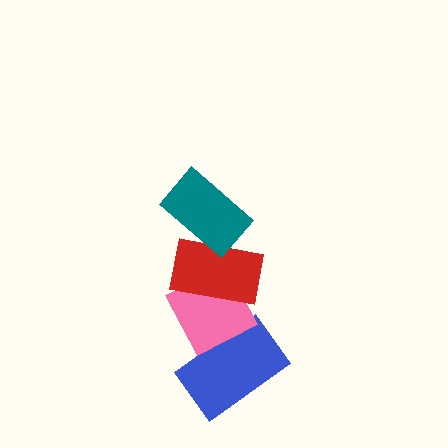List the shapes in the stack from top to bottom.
From top to bottom: the teal rectangle, the red rectangle, the pink diamond, the blue rectangle.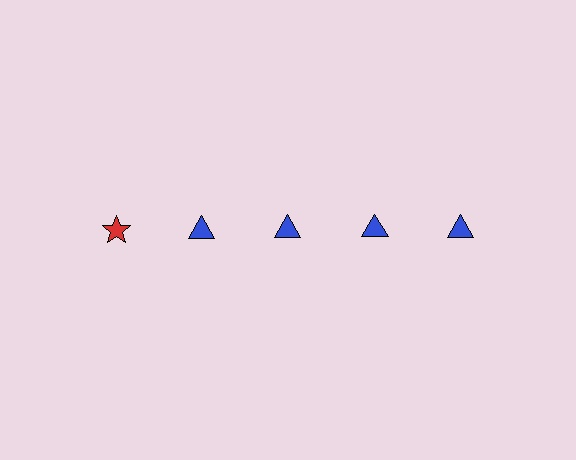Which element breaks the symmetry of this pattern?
The red star in the top row, leftmost column breaks the symmetry. All other shapes are blue triangles.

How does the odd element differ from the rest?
It differs in both color (red instead of blue) and shape (star instead of triangle).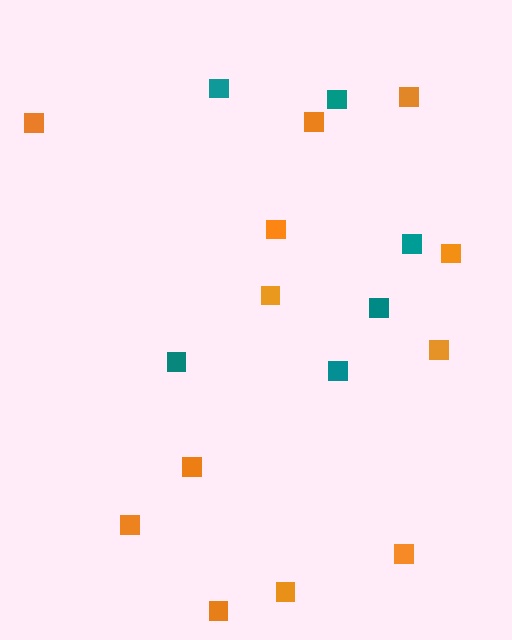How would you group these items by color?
There are 2 groups: one group of orange squares (12) and one group of teal squares (6).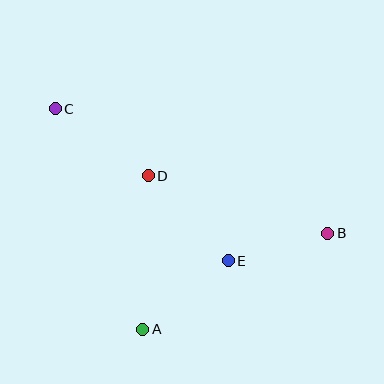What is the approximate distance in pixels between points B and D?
The distance between B and D is approximately 189 pixels.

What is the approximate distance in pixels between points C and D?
The distance between C and D is approximately 114 pixels.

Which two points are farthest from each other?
Points B and C are farthest from each other.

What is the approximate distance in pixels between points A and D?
The distance between A and D is approximately 154 pixels.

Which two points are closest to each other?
Points B and E are closest to each other.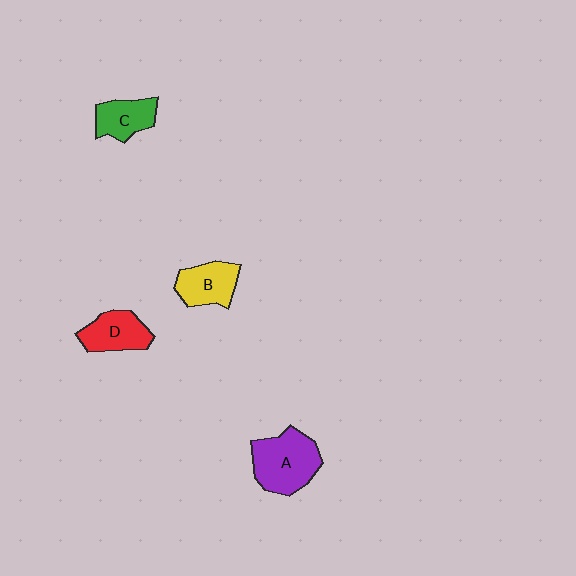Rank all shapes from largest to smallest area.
From largest to smallest: A (purple), D (red), B (yellow), C (green).